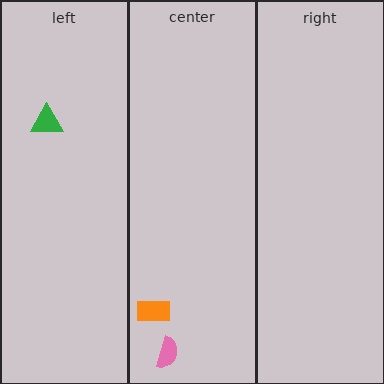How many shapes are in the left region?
1.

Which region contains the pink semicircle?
The center region.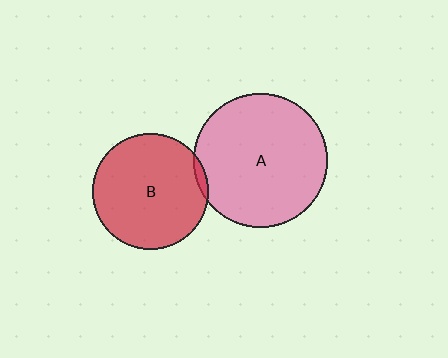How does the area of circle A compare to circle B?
Approximately 1.3 times.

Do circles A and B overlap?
Yes.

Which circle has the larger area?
Circle A (pink).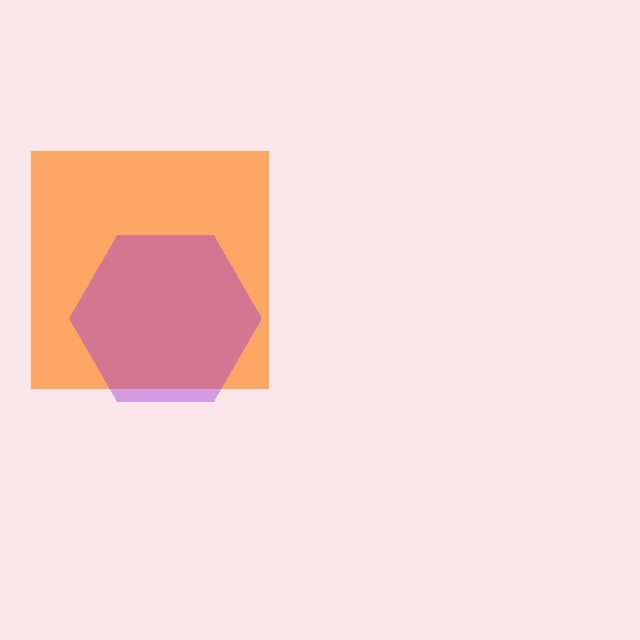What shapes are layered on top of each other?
The layered shapes are: an orange square, a purple hexagon.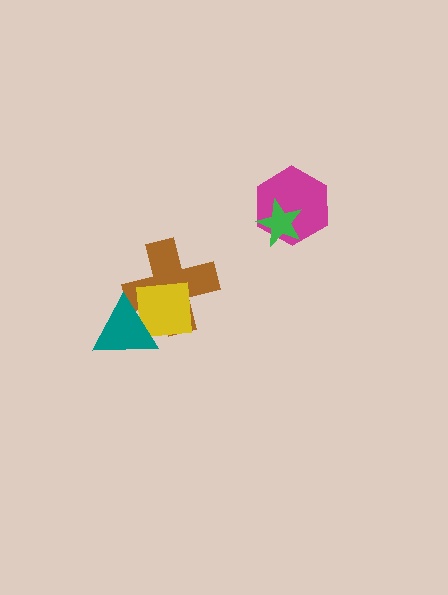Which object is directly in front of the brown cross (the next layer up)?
The yellow square is directly in front of the brown cross.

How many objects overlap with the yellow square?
2 objects overlap with the yellow square.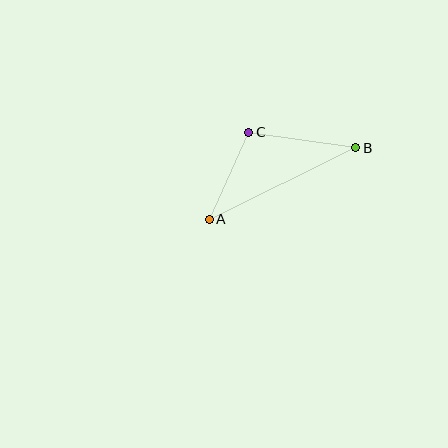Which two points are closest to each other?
Points A and C are closest to each other.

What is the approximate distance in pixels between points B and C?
The distance between B and C is approximately 109 pixels.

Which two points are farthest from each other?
Points A and B are farthest from each other.